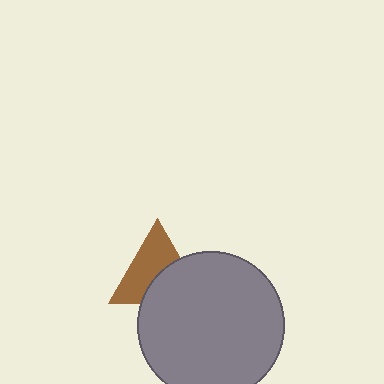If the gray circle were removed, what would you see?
You would see the complete brown triangle.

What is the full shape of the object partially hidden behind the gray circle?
The partially hidden object is a brown triangle.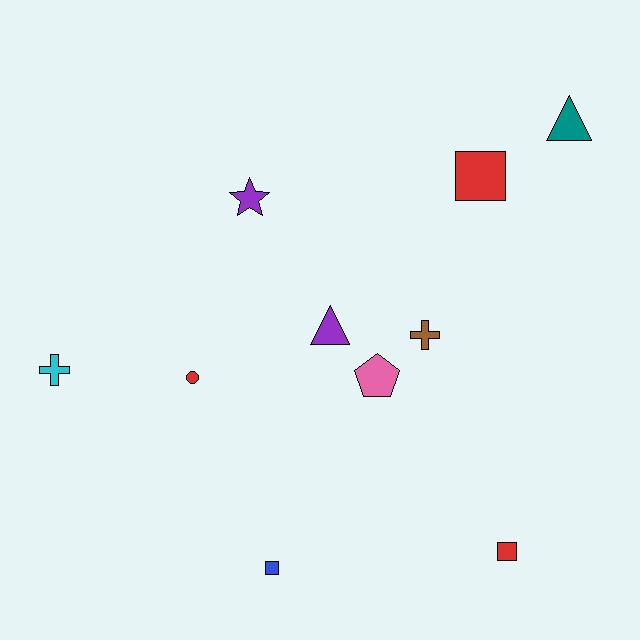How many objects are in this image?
There are 10 objects.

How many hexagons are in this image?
There are no hexagons.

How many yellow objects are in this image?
There are no yellow objects.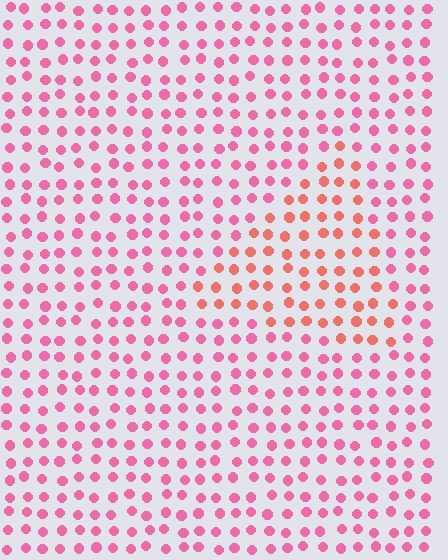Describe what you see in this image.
The image is filled with small pink elements in a uniform arrangement. A triangle-shaped region is visible where the elements are tinted to a slightly different hue, forming a subtle color boundary.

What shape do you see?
I see a triangle.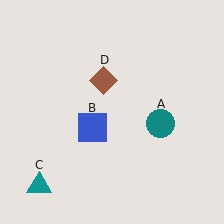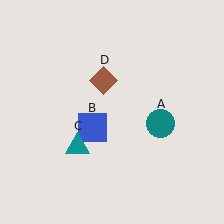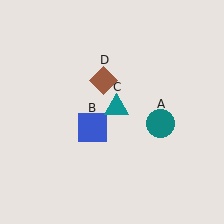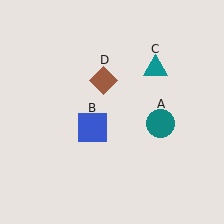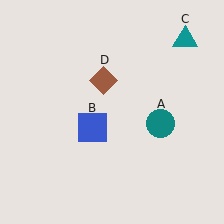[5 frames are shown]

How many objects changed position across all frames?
1 object changed position: teal triangle (object C).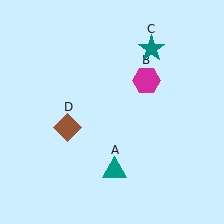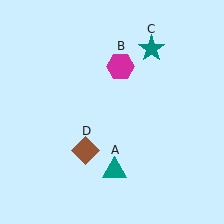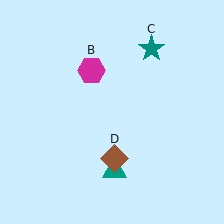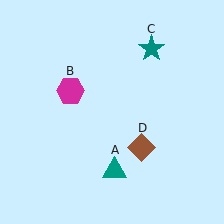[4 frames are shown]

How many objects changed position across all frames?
2 objects changed position: magenta hexagon (object B), brown diamond (object D).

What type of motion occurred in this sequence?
The magenta hexagon (object B), brown diamond (object D) rotated counterclockwise around the center of the scene.